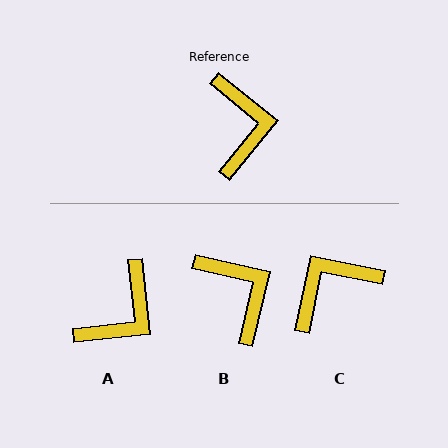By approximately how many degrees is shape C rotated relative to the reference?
Approximately 118 degrees counter-clockwise.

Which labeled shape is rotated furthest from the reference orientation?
C, about 118 degrees away.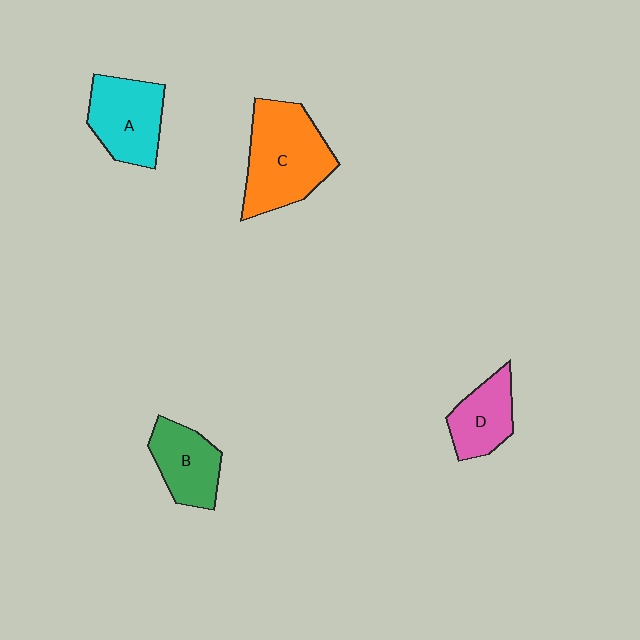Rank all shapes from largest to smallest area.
From largest to smallest: C (orange), A (cyan), B (green), D (pink).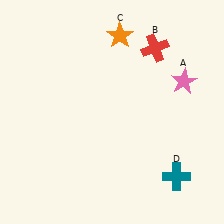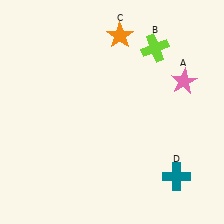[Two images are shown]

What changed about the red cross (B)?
In Image 1, B is red. In Image 2, it changed to lime.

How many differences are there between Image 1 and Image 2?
There is 1 difference between the two images.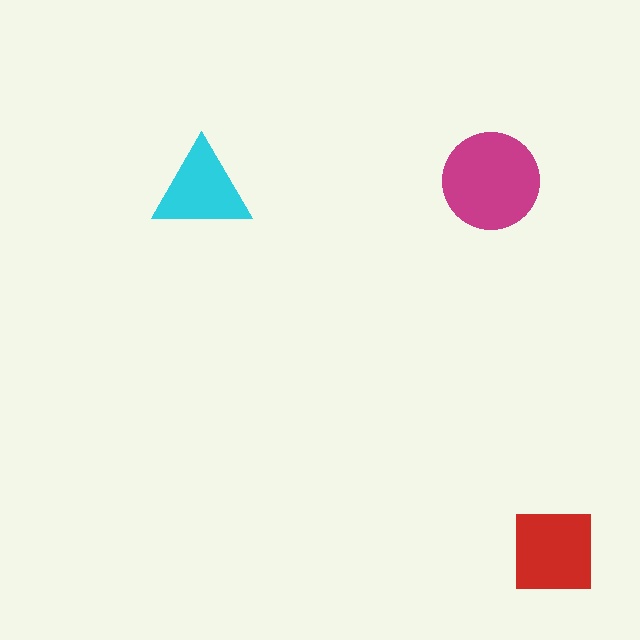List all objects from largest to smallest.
The magenta circle, the red square, the cyan triangle.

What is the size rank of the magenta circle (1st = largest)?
1st.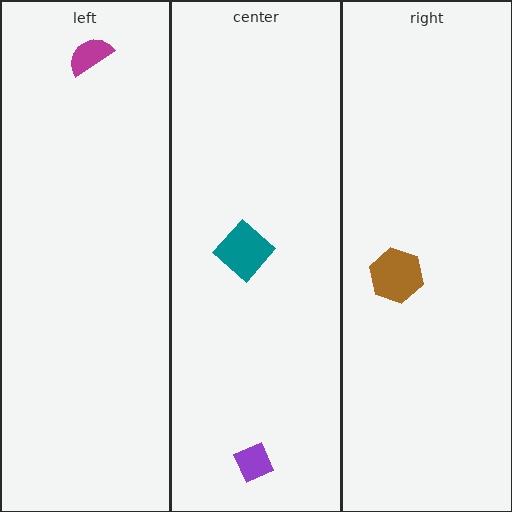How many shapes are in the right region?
1.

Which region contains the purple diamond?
The center region.